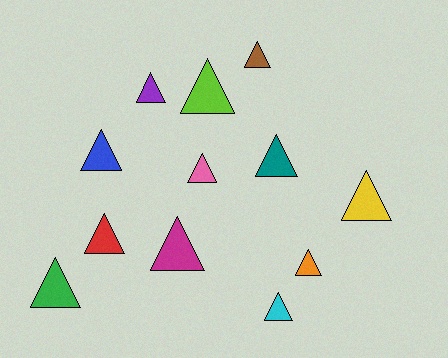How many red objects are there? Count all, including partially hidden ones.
There is 1 red object.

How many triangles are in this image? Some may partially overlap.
There are 12 triangles.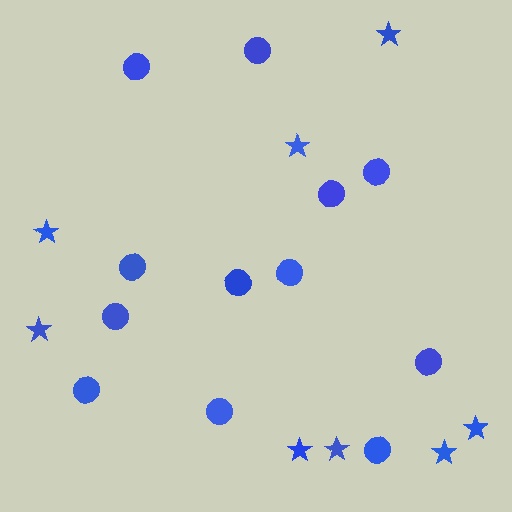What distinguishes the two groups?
There are 2 groups: one group of circles (12) and one group of stars (8).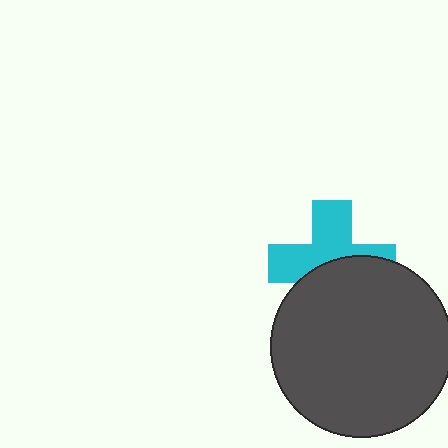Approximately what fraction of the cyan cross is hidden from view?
Roughly 46% of the cyan cross is hidden behind the dark gray circle.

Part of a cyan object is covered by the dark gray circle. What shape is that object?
It is a cross.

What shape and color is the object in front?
The object in front is a dark gray circle.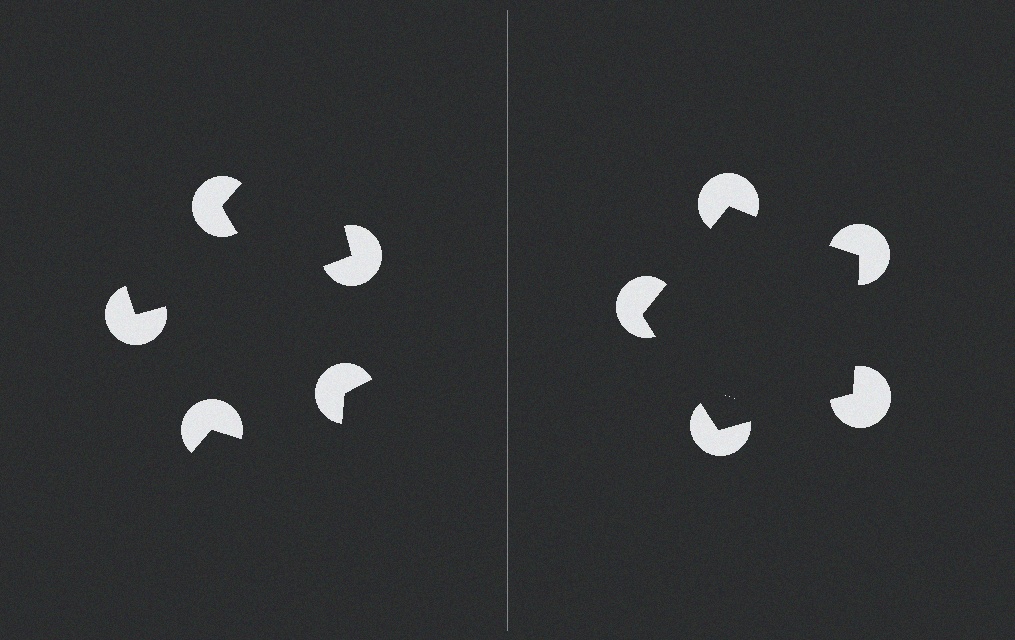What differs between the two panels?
The pac-man discs are positioned identically on both sides; only the wedge orientations differ. On the right they align to a pentagon; on the left they are misaligned.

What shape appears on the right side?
An illusory pentagon.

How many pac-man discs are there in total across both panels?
10 — 5 on each side.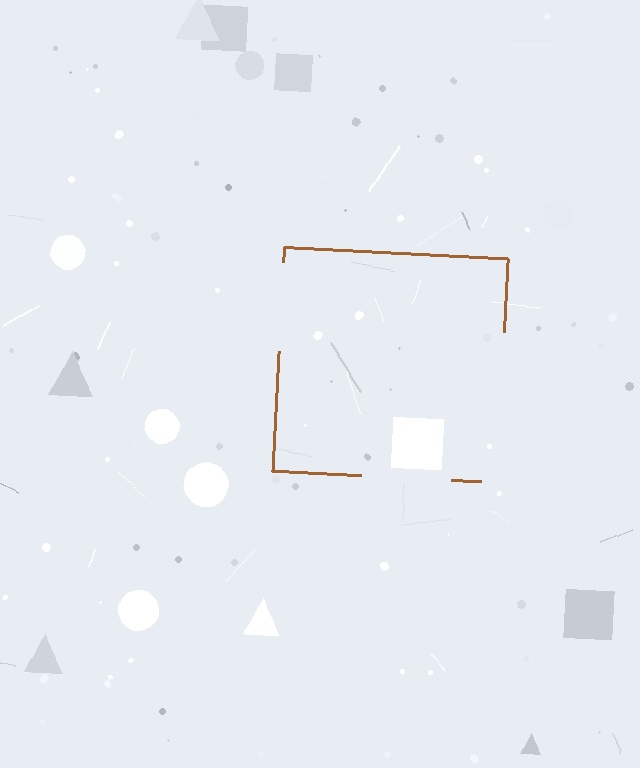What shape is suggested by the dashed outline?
The dashed outline suggests a square.